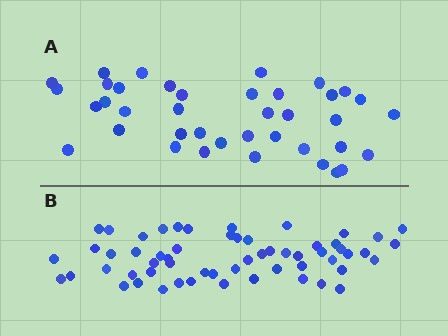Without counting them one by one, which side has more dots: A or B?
Region B (the bottom region) has more dots.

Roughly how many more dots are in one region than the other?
Region B has approximately 20 more dots than region A.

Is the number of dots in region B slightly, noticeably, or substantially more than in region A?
Region B has substantially more. The ratio is roughly 1.5 to 1.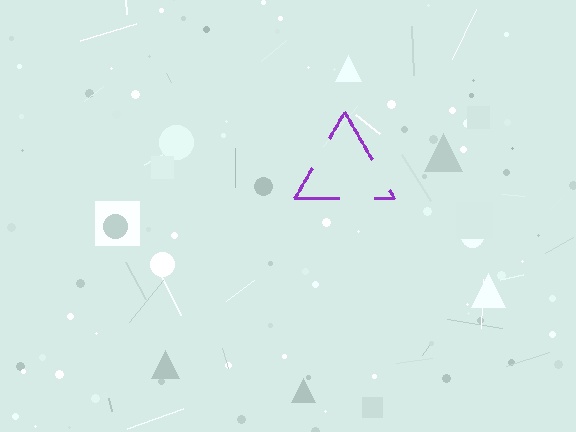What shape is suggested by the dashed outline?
The dashed outline suggests a triangle.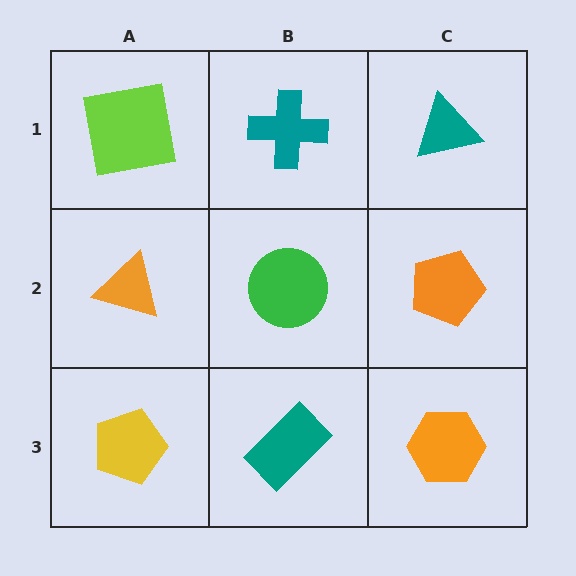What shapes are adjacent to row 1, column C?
An orange pentagon (row 2, column C), a teal cross (row 1, column B).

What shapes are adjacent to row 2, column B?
A teal cross (row 1, column B), a teal rectangle (row 3, column B), an orange triangle (row 2, column A), an orange pentagon (row 2, column C).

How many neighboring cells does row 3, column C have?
2.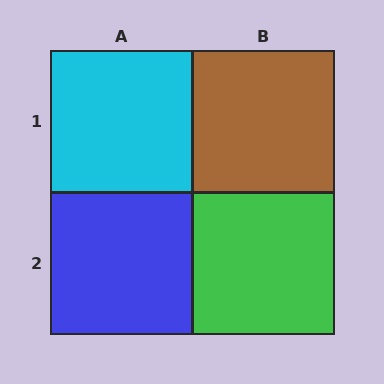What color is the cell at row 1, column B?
Brown.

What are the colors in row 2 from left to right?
Blue, green.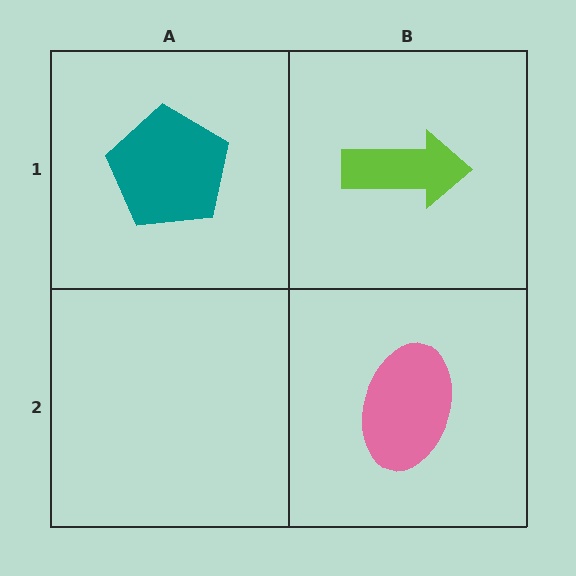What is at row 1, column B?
A lime arrow.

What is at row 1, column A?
A teal pentagon.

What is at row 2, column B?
A pink ellipse.